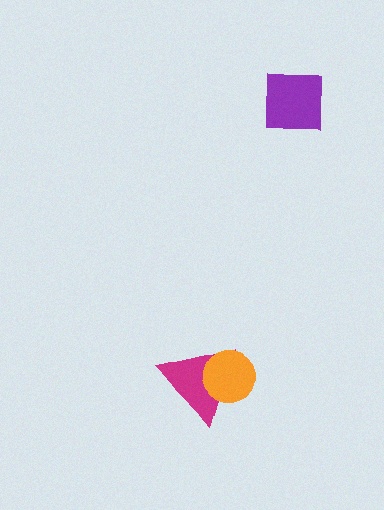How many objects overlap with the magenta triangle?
1 object overlaps with the magenta triangle.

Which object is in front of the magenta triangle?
The orange circle is in front of the magenta triangle.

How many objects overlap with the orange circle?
1 object overlaps with the orange circle.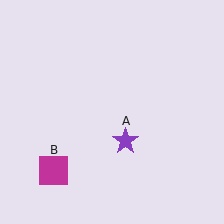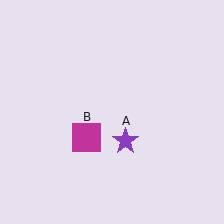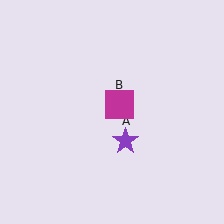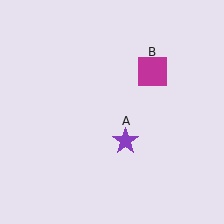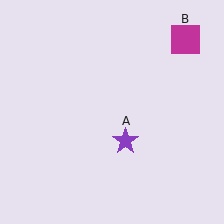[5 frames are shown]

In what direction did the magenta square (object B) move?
The magenta square (object B) moved up and to the right.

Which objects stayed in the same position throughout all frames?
Purple star (object A) remained stationary.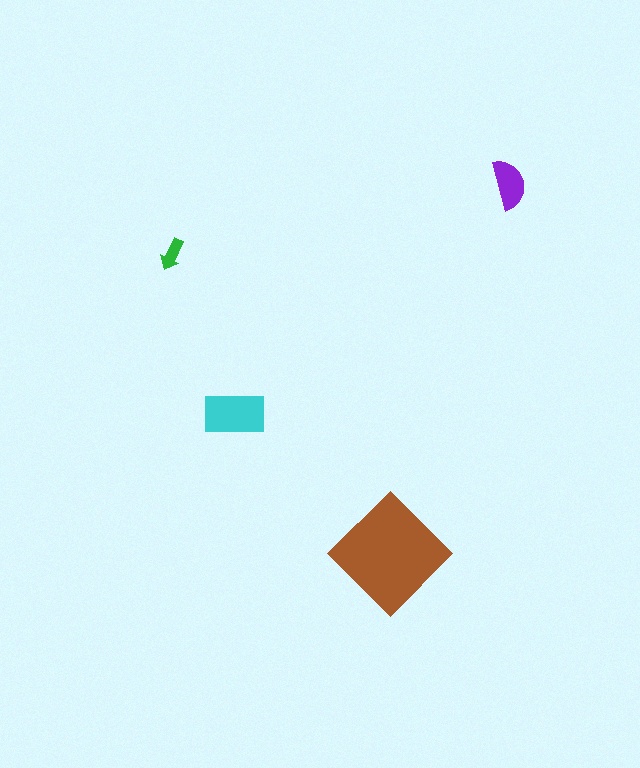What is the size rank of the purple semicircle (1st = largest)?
3rd.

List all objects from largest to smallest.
The brown diamond, the cyan rectangle, the purple semicircle, the green arrow.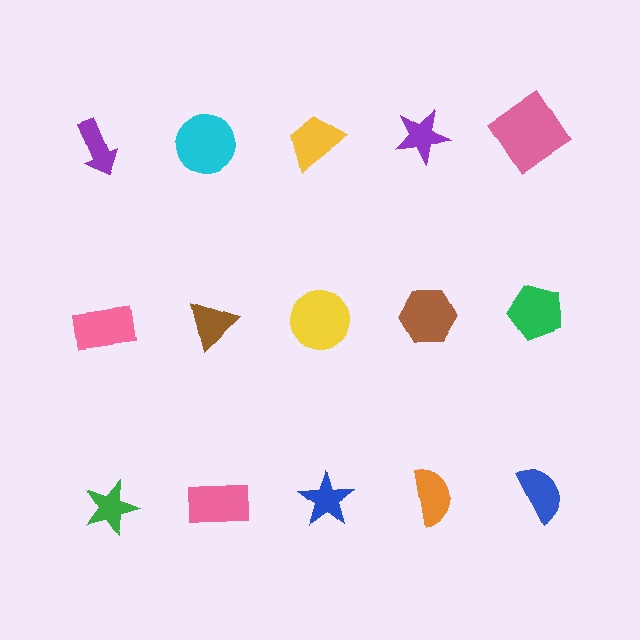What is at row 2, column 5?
A green pentagon.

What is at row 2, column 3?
A yellow circle.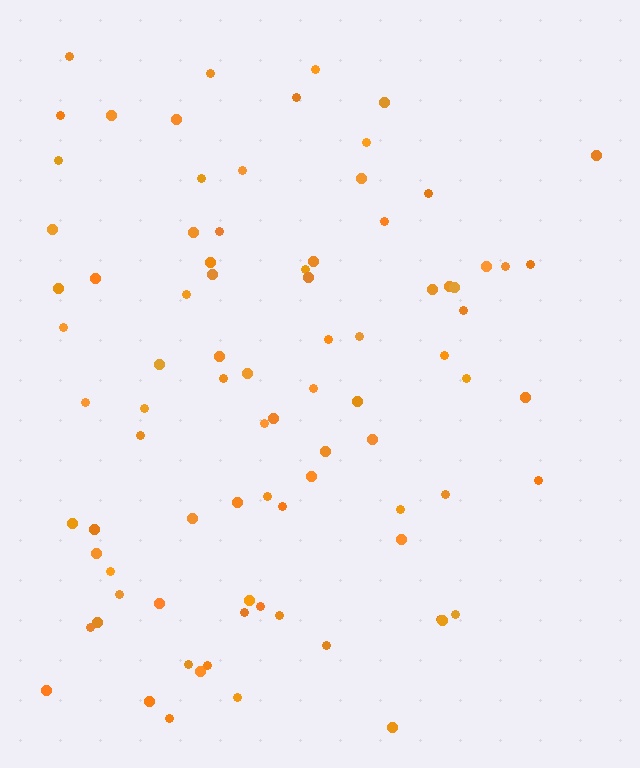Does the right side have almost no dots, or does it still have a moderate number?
Still a moderate number, just noticeably fewer than the left.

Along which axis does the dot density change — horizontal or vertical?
Horizontal.